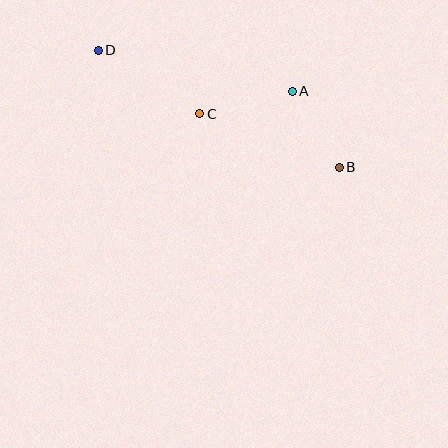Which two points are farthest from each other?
Points B and D are farthest from each other.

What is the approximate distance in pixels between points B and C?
The distance between B and C is approximately 149 pixels.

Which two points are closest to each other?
Points A and B are closest to each other.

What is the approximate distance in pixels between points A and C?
The distance between A and C is approximately 95 pixels.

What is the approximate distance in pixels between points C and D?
The distance between C and D is approximately 120 pixels.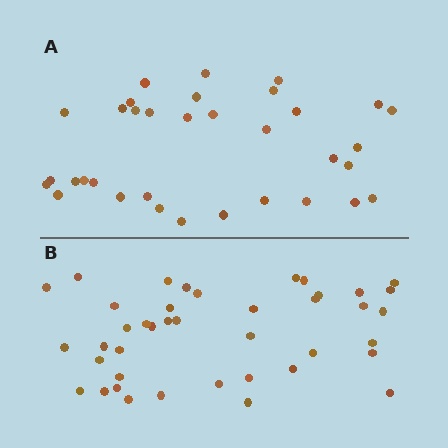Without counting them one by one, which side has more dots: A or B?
Region B (the bottom region) has more dots.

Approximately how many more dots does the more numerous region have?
Region B has roughly 8 or so more dots than region A.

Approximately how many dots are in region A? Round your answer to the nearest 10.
About 30 dots. (The exact count is 34, which rounds to 30.)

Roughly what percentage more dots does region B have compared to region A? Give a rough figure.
About 20% more.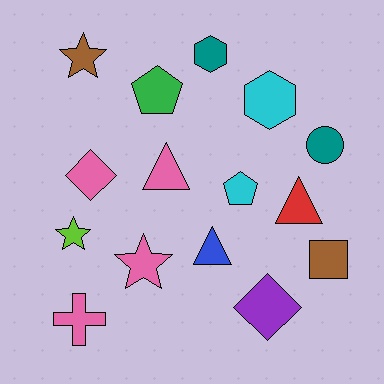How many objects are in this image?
There are 15 objects.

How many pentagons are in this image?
There are 2 pentagons.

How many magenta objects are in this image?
There are no magenta objects.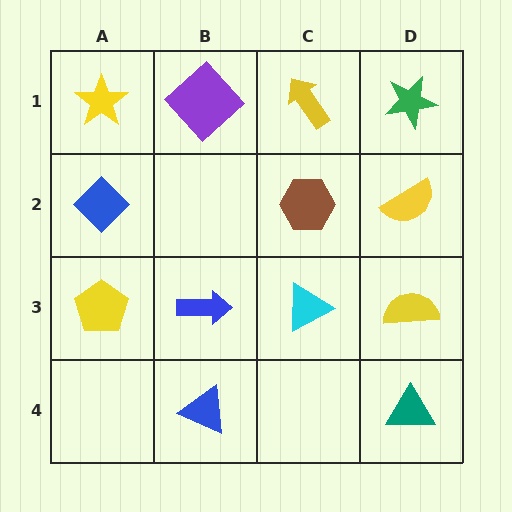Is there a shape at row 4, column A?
No, that cell is empty.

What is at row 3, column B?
A blue arrow.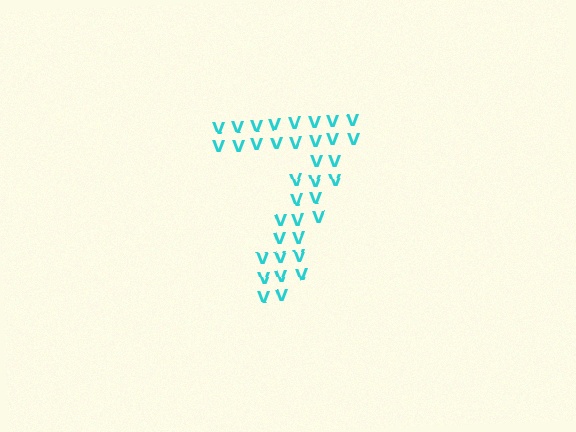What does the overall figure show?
The overall figure shows the digit 7.